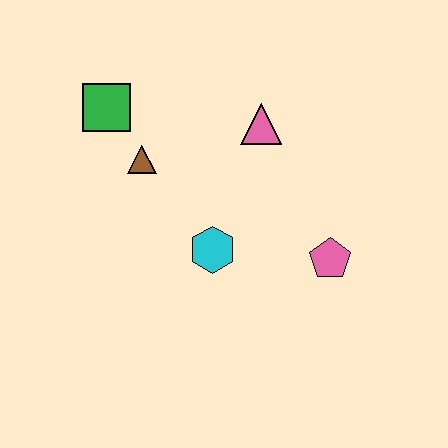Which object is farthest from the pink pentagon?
The green square is farthest from the pink pentagon.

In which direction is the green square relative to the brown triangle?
The green square is above the brown triangle.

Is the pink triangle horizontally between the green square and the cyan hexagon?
No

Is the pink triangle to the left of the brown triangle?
No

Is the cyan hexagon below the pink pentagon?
No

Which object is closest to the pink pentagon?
The cyan hexagon is closest to the pink pentagon.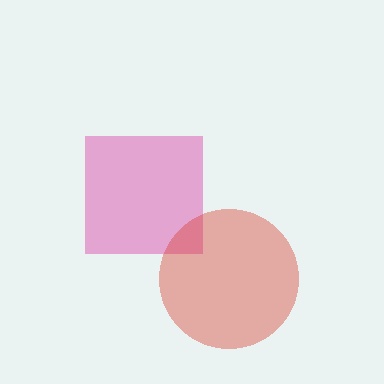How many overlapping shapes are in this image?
There are 2 overlapping shapes in the image.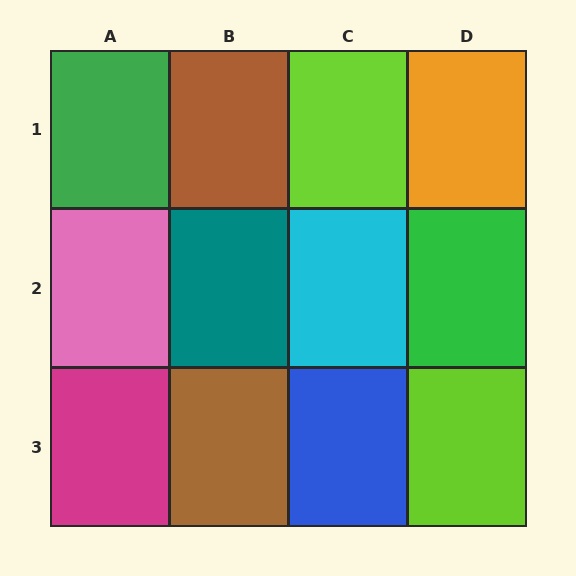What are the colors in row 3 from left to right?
Magenta, brown, blue, lime.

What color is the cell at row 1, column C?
Lime.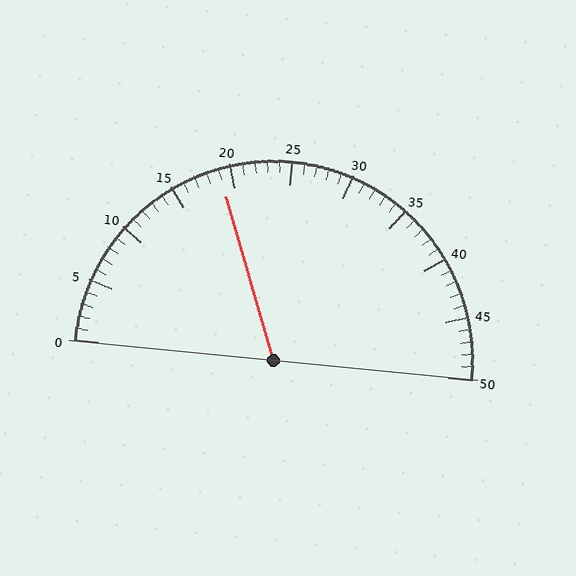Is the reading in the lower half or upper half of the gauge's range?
The reading is in the lower half of the range (0 to 50).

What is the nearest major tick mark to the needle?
The nearest major tick mark is 20.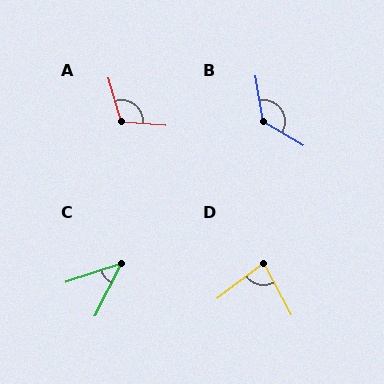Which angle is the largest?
B, at approximately 130 degrees.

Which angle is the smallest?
C, at approximately 45 degrees.